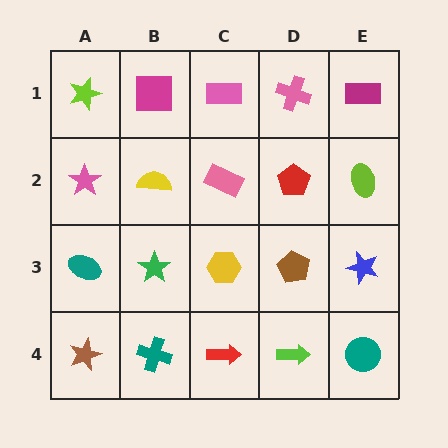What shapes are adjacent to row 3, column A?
A pink star (row 2, column A), a brown star (row 4, column A), a green star (row 3, column B).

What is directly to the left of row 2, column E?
A red pentagon.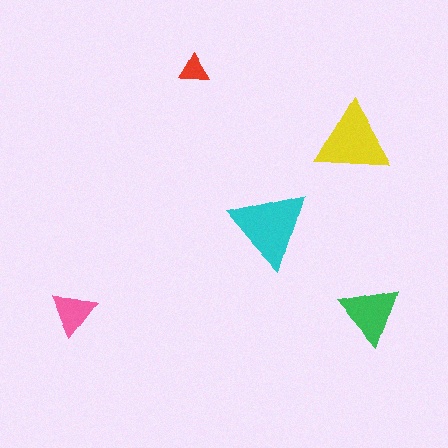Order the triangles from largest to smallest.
the cyan one, the yellow one, the green one, the pink one, the red one.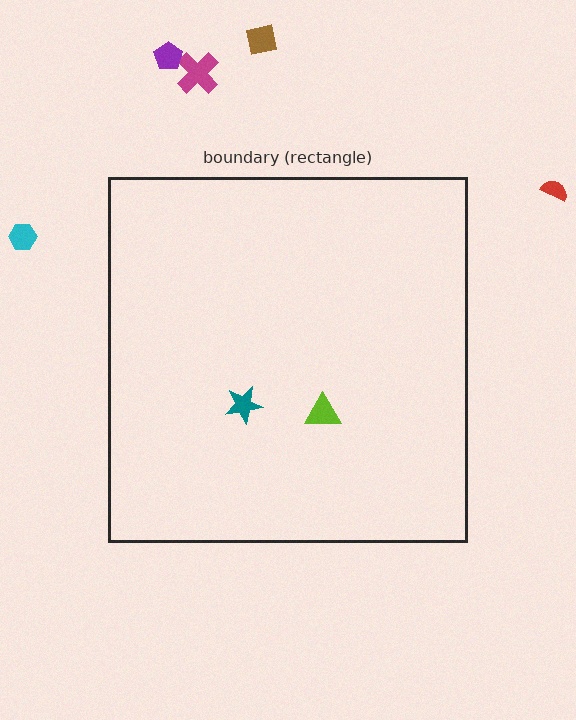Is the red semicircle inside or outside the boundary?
Outside.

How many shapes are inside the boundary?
2 inside, 5 outside.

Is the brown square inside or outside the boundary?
Outside.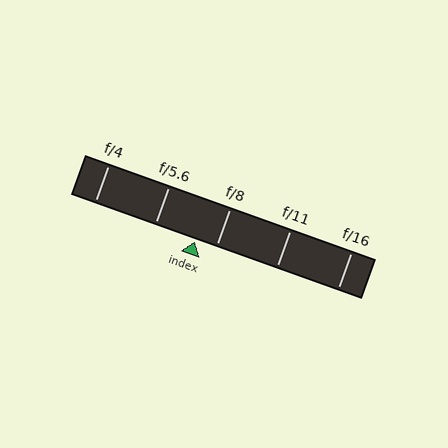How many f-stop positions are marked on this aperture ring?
There are 5 f-stop positions marked.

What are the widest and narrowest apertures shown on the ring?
The widest aperture shown is f/4 and the narrowest is f/16.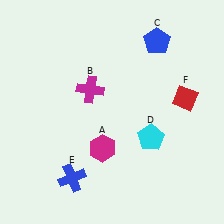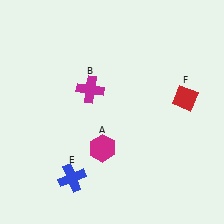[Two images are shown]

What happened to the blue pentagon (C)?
The blue pentagon (C) was removed in Image 2. It was in the top-right area of Image 1.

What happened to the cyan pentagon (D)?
The cyan pentagon (D) was removed in Image 2. It was in the bottom-right area of Image 1.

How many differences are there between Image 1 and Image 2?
There are 2 differences between the two images.